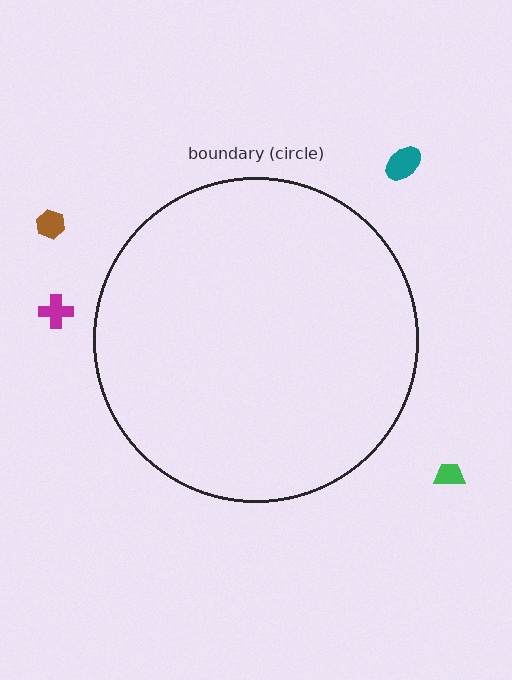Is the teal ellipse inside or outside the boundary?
Outside.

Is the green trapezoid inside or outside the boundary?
Outside.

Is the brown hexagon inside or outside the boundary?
Outside.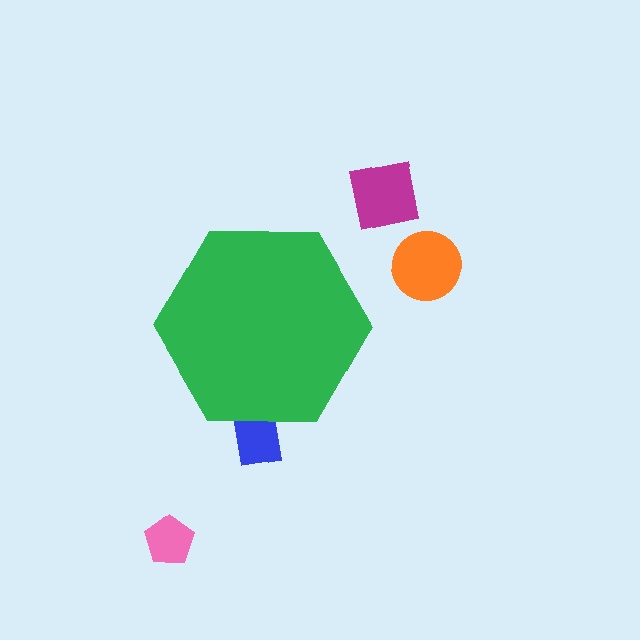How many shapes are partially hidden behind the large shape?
1 shape is partially hidden.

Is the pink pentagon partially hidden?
No, the pink pentagon is fully visible.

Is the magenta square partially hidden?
No, the magenta square is fully visible.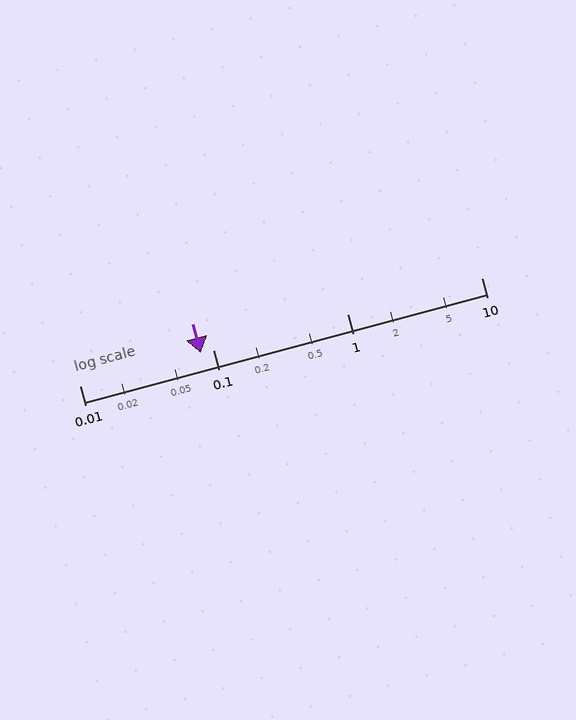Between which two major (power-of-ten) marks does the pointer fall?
The pointer is between 0.01 and 0.1.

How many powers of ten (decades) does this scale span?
The scale spans 3 decades, from 0.01 to 10.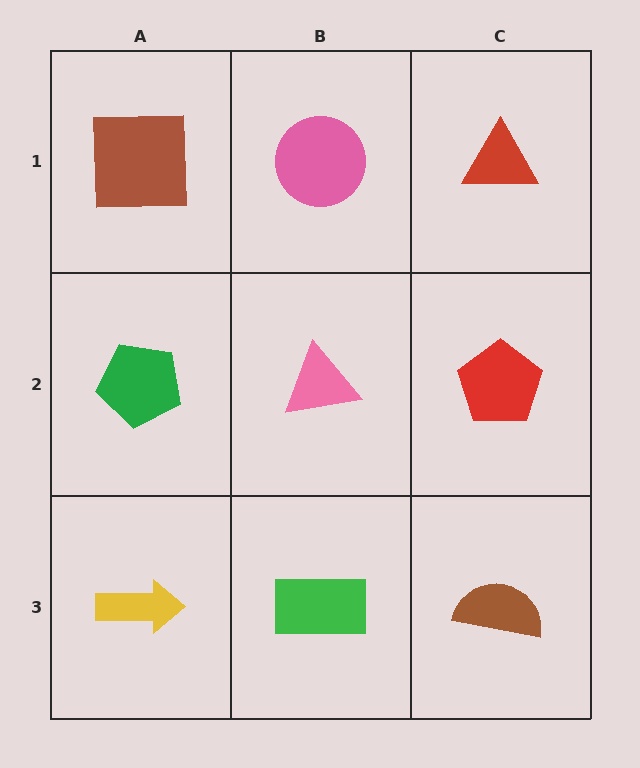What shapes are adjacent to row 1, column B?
A pink triangle (row 2, column B), a brown square (row 1, column A), a red triangle (row 1, column C).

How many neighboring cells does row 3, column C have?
2.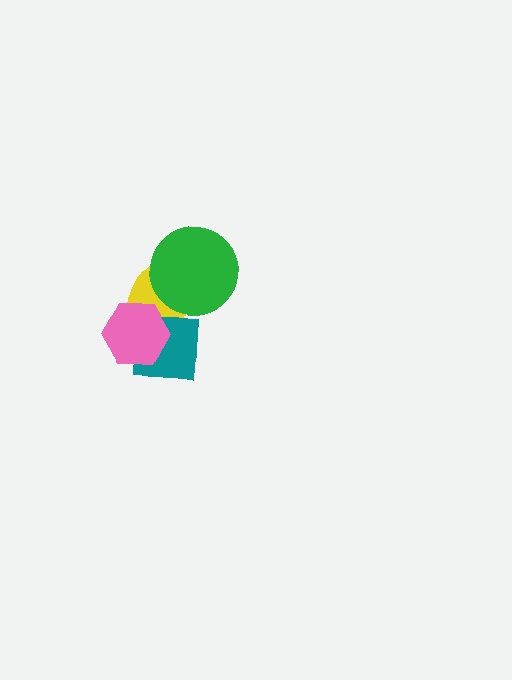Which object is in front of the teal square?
The pink hexagon is in front of the teal square.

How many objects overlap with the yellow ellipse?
3 objects overlap with the yellow ellipse.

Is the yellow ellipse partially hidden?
Yes, it is partially covered by another shape.